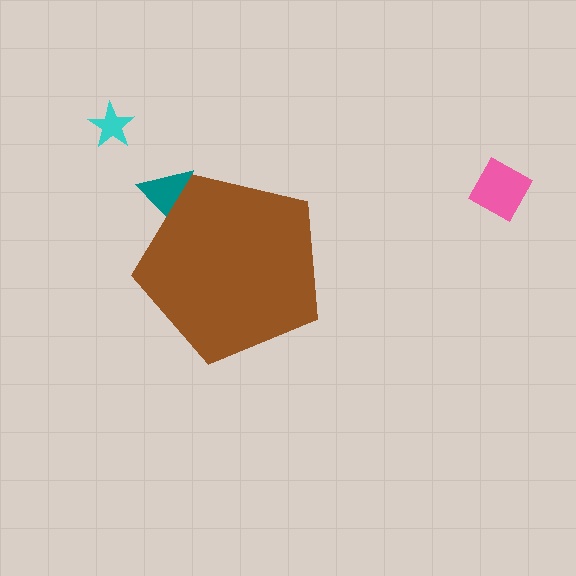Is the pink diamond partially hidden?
No, the pink diamond is fully visible.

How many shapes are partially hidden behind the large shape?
1 shape is partially hidden.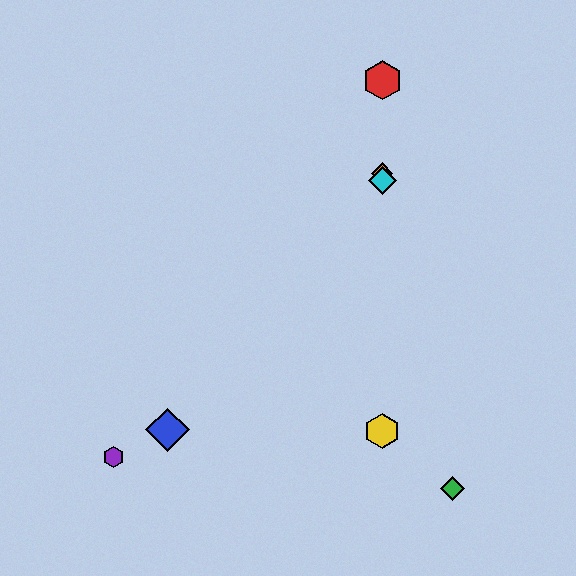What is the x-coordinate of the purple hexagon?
The purple hexagon is at x≈113.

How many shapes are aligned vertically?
4 shapes (the red hexagon, the yellow hexagon, the orange diamond, the cyan diamond) are aligned vertically.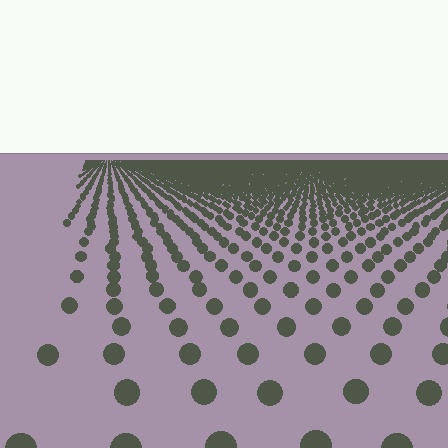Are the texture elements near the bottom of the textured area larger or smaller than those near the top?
Larger. Near the bottom, elements are closer to the viewer and appear at a bigger on-screen size.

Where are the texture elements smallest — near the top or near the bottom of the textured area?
Near the top.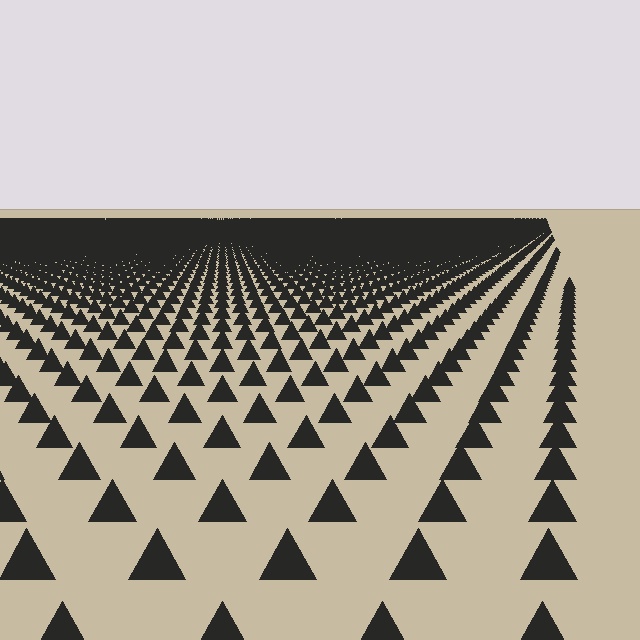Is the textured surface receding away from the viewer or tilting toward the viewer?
The surface is receding away from the viewer. Texture elements get smaller and denser toward the top.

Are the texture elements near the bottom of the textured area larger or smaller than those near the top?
Larger. Near the bottom, elements are closer to the viewer and appear at a bigger on-screen size.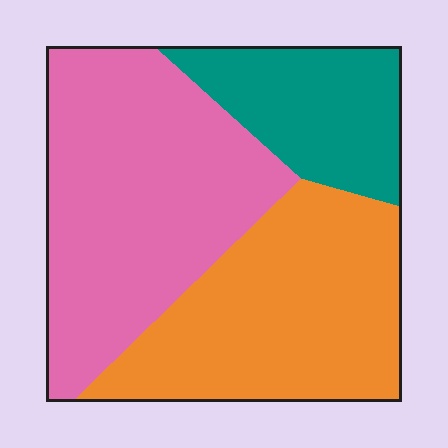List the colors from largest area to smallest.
From largest to smallest: pink, orange, teal.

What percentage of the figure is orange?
Orange takes up about three eighths (3/8) of the figure.